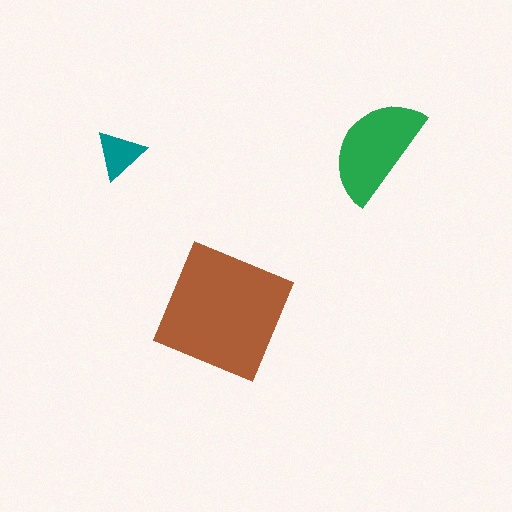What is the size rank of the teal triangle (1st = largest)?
3rd.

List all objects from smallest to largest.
The teal triangle, the green semicircle, the brown square.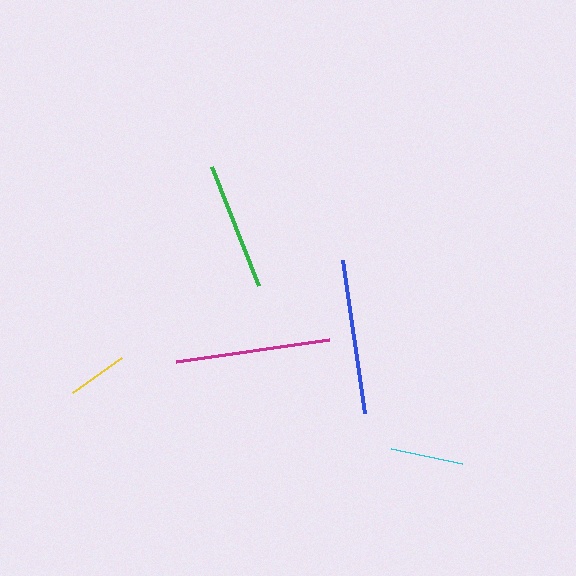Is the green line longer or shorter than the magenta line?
The magenta line is longer than the green line.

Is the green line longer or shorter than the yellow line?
The green line is longer than the yellow line.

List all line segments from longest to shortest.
From longest to shortest: blue, magenta, green, cyan, yellow.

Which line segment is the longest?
The blue line is the longest at approximately 154 pixels.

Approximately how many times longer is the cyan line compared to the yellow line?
The cyan line is approximately 1.2 times the length of the yellow line.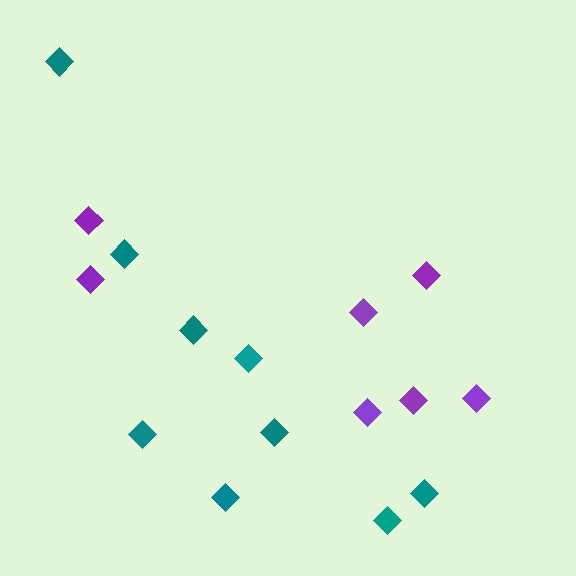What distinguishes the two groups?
There are 2 groups: one group of teal diamonds (9) and one group of purple diamonds (7).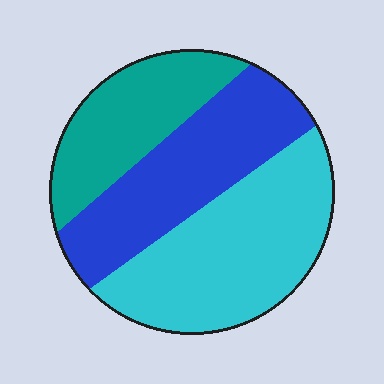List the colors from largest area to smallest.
From largest to smallest: cyan, blue, teal.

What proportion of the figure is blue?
Blue takes up about one third (1/3) of the figure.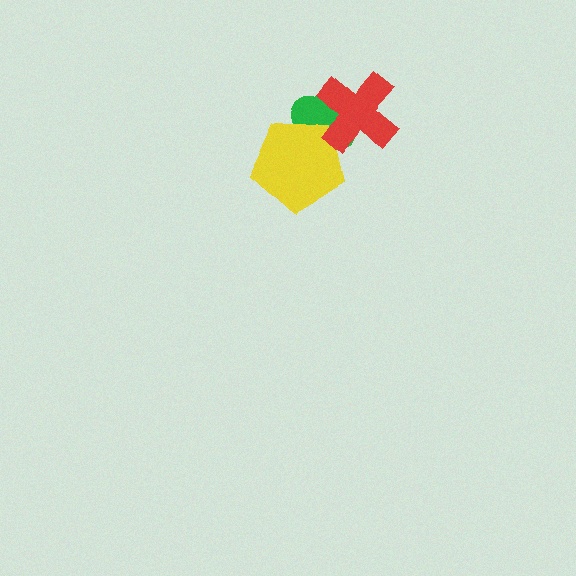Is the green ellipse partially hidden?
Yes, it is partially covered by another shape.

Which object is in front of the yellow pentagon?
The red cross is in front of the yellow pentagon.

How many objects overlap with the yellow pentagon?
2 objects overlap with the yellow pentagon.